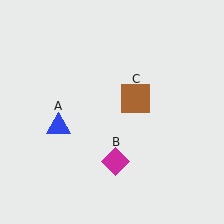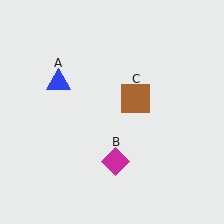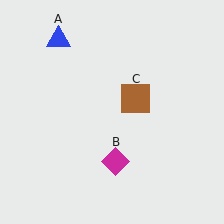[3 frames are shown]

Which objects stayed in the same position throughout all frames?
Magenta diamond (object B) and brown square (object C) remained stationary.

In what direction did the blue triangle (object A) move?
The blue triangle (object A) moved up.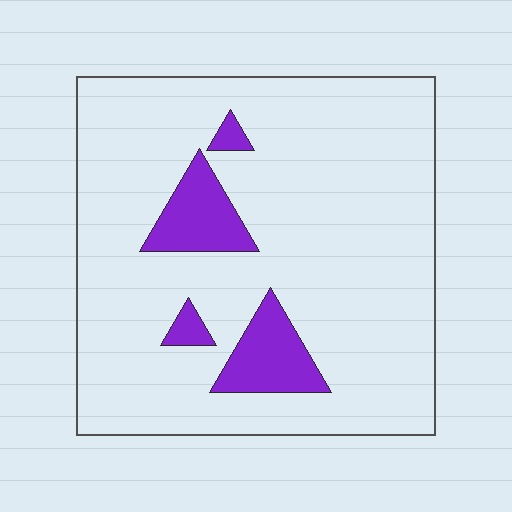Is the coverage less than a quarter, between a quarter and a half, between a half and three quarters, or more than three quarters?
Less than a quarter.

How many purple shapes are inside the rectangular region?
4.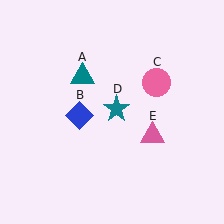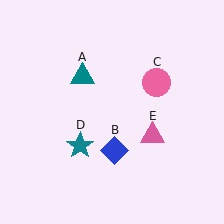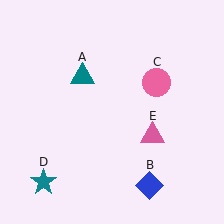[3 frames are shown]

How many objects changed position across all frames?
2 objects changed position: blue diamond (object B), teal star (object D).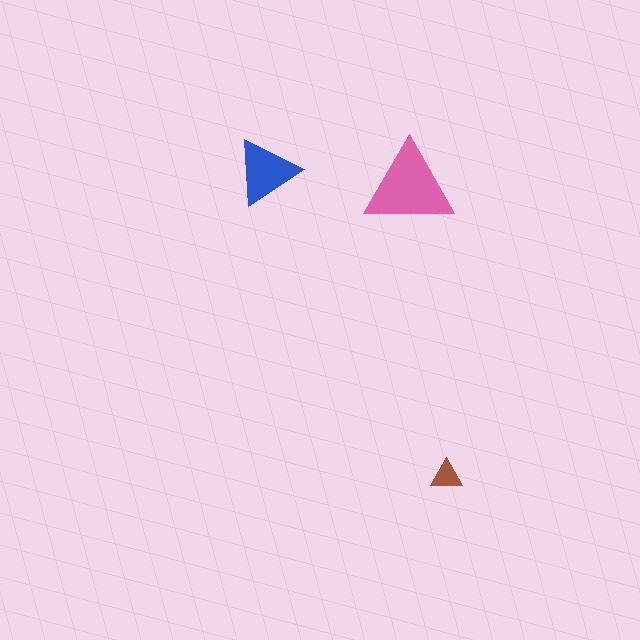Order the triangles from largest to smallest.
the pink one, the blue one, the brown one.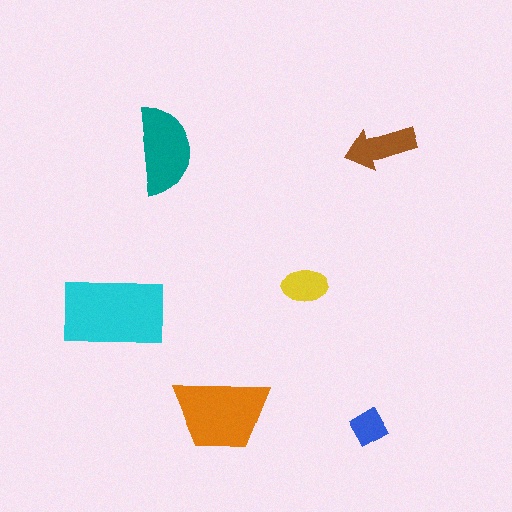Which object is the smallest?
The blue diamond.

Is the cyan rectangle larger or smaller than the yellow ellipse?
Larger.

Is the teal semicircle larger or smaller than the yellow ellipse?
Larger.